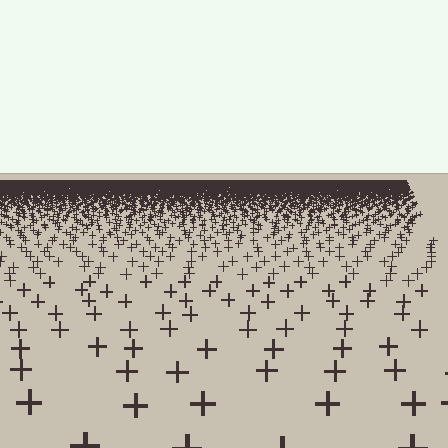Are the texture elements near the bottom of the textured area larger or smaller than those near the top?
Larger. Near the bottom, elements are closer to the viewer and appear at a bigger on-screen size.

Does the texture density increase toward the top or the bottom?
Density increases toward the top.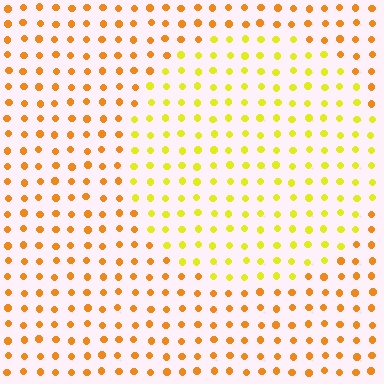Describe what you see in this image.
The image is filled with small orange elements in a uniform arrangement. A circle-shaped region is visible where the elements are tinted to a slightly different hue, forming a subtle color boundary.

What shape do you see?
I see a circle.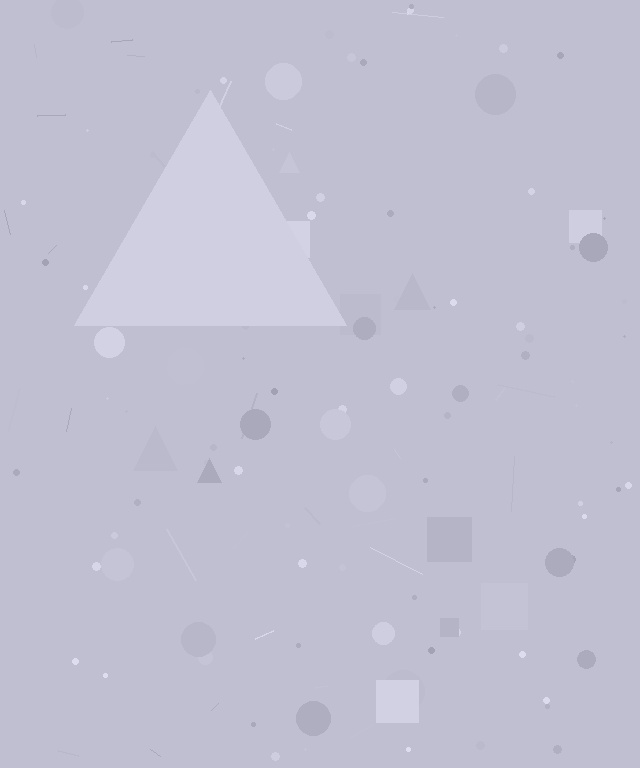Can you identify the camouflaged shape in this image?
The camouflaged shape is a triangle.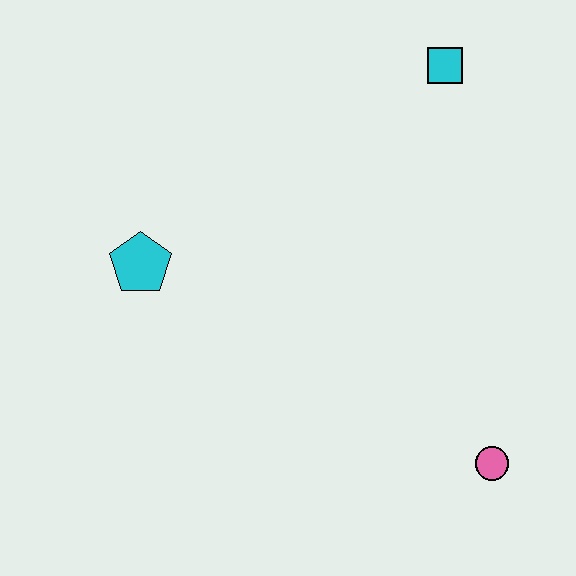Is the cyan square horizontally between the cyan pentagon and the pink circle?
Yes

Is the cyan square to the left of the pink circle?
Yes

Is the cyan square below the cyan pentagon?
No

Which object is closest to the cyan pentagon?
The cyan square is closest to the cyan pentagon.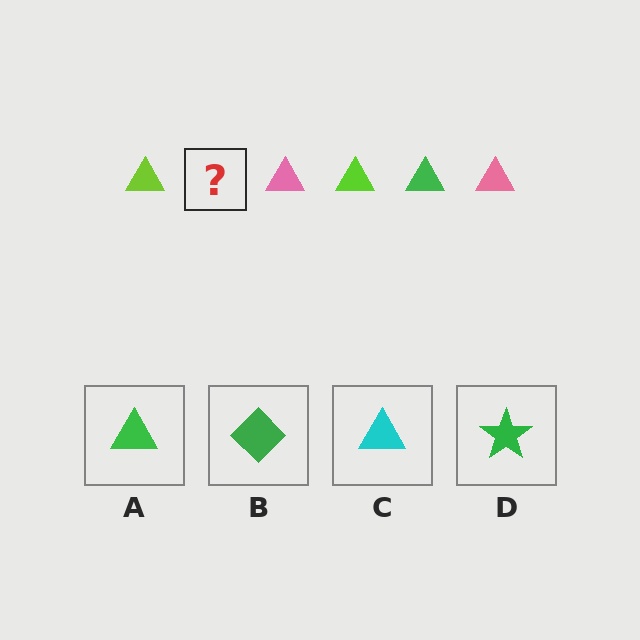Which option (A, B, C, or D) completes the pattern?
A.